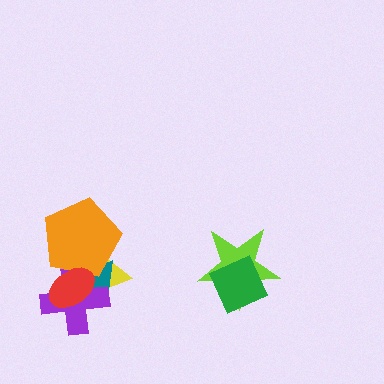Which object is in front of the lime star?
The green diamond is in front of the lime star.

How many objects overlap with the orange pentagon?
4 objects overlap with the orange pentagon.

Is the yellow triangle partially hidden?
Yes, it is partially covered by another shape.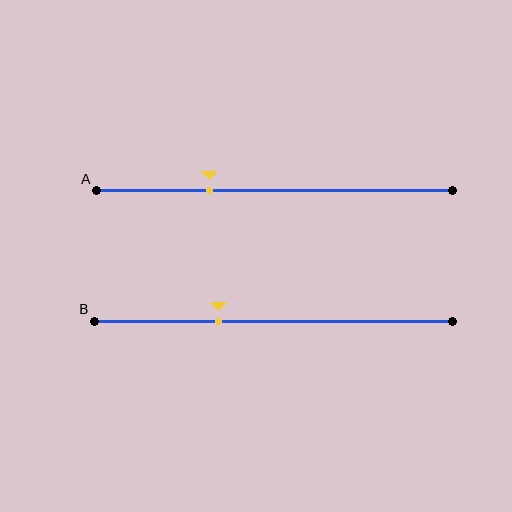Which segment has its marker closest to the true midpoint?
Segment B has its marker closest to the true midpoint.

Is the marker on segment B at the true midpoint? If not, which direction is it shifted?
No, the marker on segment B is shifted to the left by about 15% of the segment length.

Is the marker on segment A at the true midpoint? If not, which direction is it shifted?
No, the marker on segment A is shifted to the left by about 18% of the segment length.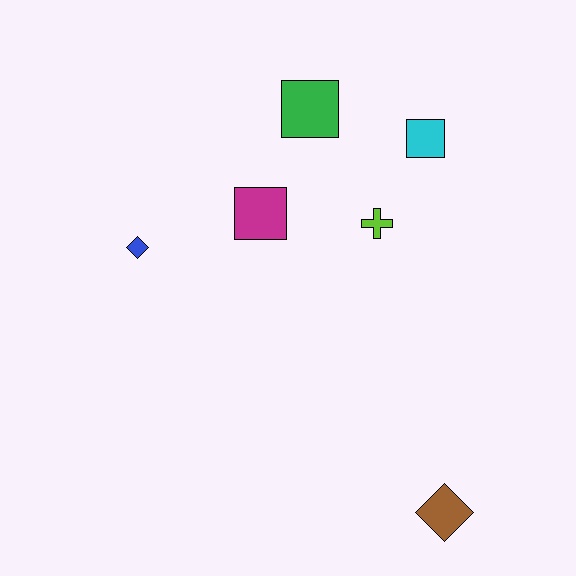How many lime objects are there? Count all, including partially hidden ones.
There is 1 lime object.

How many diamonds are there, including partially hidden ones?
There are 2 diamonds.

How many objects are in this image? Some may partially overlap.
There are 6 objects.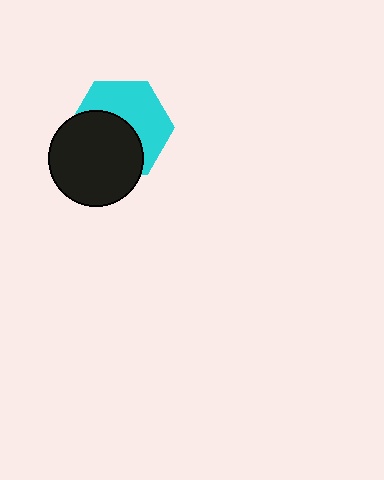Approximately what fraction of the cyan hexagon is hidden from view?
Roughly 49% of the cyan hexagon is hidden behind the black circle.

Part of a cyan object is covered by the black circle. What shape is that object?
It is a hexagon.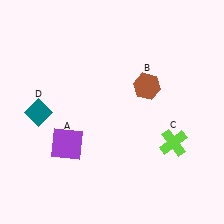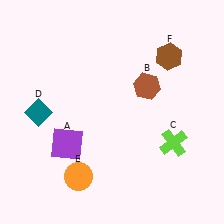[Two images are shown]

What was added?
An orange circle (E), a brown hexagon (F) were added in Image 2.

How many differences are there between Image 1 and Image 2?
There are 2 differences between the two images.